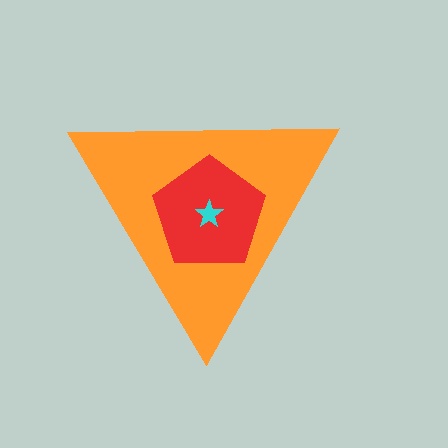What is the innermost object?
The cyan star.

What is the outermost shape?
The orange triangle.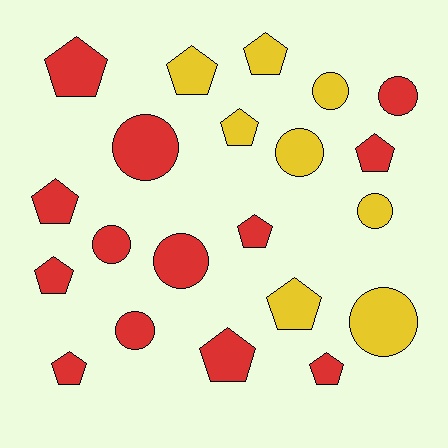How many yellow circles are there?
There are 4 yellow circles.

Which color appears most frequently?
Red, with 13 objects.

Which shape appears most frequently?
Pentagon, with 12 objects.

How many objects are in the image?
There are 21 objects.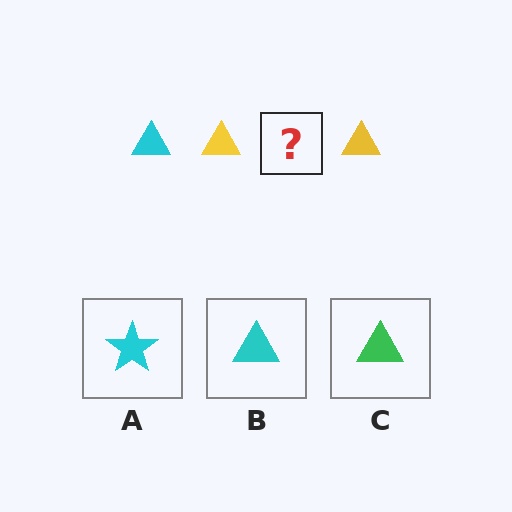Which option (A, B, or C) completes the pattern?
B.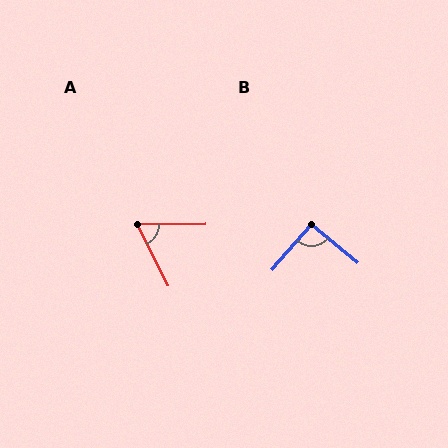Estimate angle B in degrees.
Approximately 91 degrees.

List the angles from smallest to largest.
A (64°), B (91°).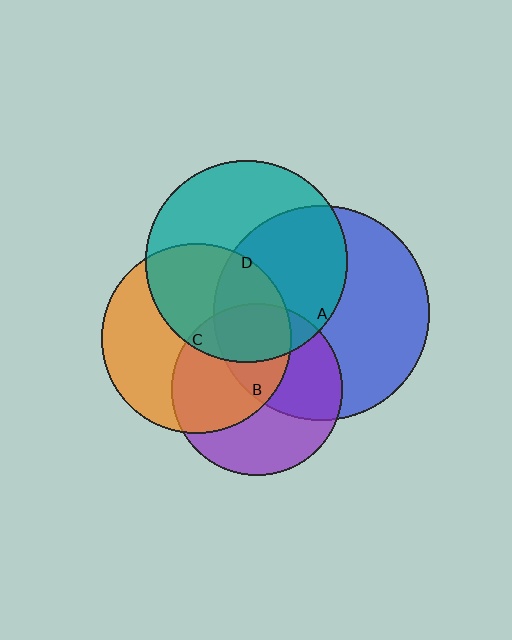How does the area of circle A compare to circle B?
Approximately 1.6 times.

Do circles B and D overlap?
Yes.